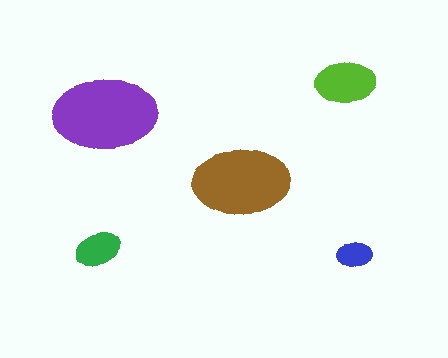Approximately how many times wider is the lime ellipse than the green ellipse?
About 1.5 times wider.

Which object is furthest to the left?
The green ellipse is leftmost.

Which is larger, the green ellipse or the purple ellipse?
The purple one.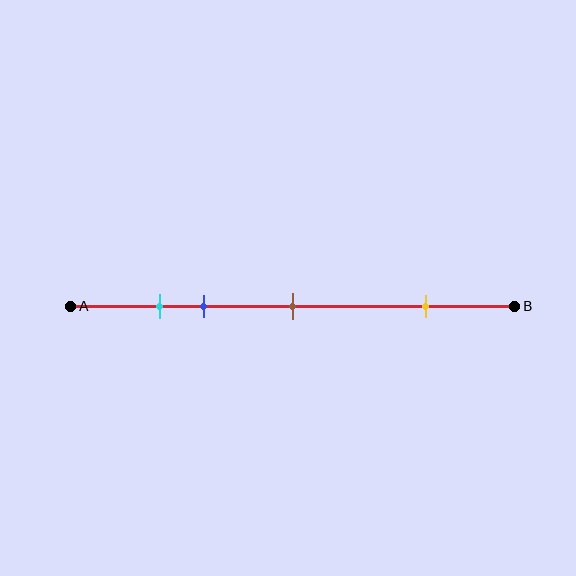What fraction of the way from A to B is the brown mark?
The brown mark is approximately 50% (0.5) of the way from A to B.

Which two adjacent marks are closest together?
The cyan and blue marks are the closest adjacent pair.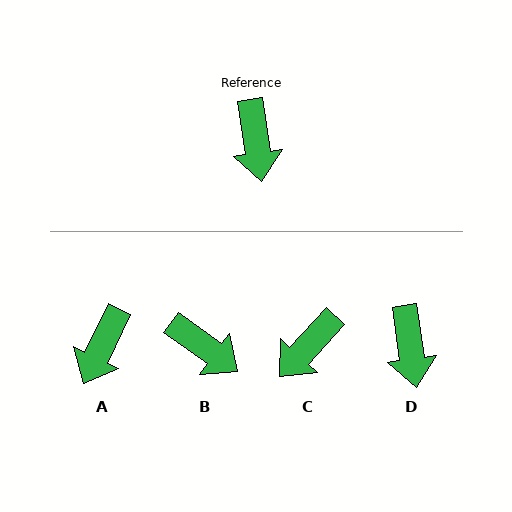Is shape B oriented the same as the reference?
No, it is off by about 46 degrees.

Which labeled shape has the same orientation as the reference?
D.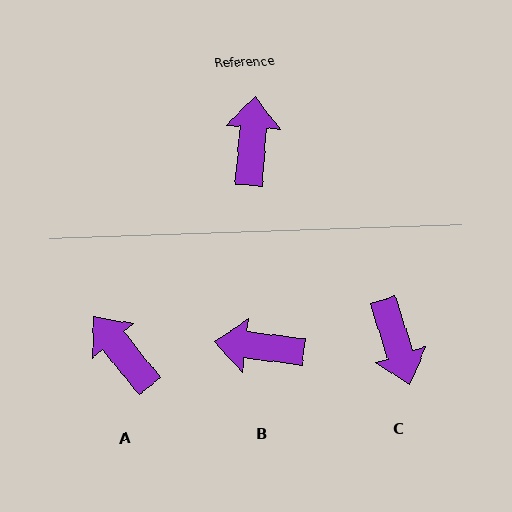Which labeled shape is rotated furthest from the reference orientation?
C, about 158 degrees away.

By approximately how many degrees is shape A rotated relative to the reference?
Approximately 43 degrees counter-clockwise.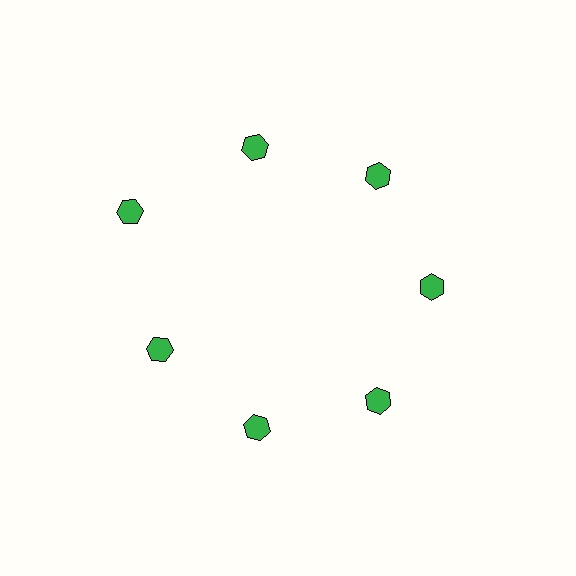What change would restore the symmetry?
The symmetry would be restored by moving it inward, back onto the ring so that all 7 hexagons sit at equal angles and equal distance from the center.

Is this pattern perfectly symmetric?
No. The 7 green hexagons are arranged in a ring, but one element near the 10 o'clock position is pushed outward from the center, breaking the 7-fold rotational symmetry.